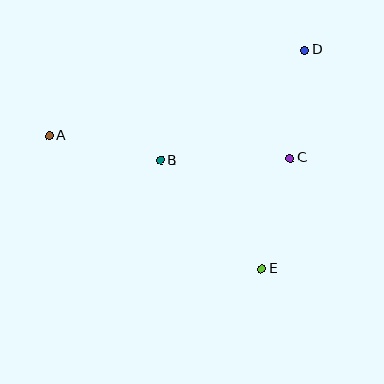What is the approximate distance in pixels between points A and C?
The distance between A and C is approximately 242 pixels.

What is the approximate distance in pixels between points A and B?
The distance between A and B is approximately 114 pixels.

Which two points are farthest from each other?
Points A and D are farthest from each other.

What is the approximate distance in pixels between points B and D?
The distance between B and D is approximately 181 pixels.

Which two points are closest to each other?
Points C and D are closest to each other.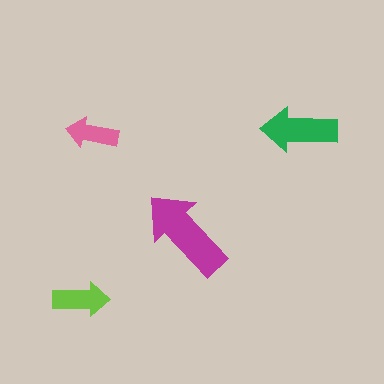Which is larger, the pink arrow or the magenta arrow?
The magenta one.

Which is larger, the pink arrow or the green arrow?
The green one.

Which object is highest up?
The green arrow is topmost.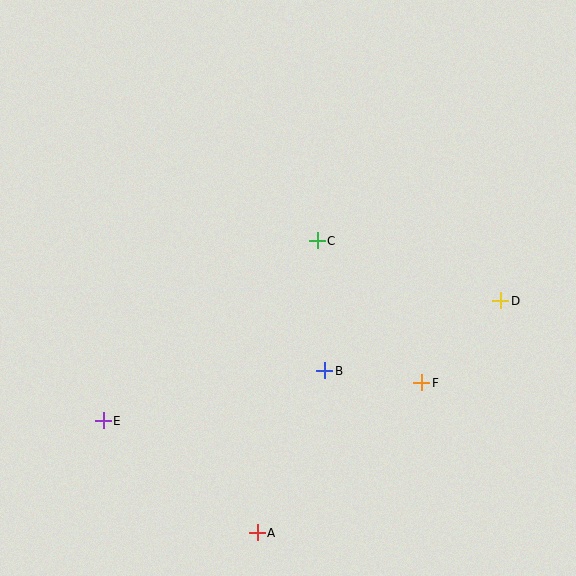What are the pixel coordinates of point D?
Point D is at (500, 301).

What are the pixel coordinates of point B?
Point B is at (325, 371).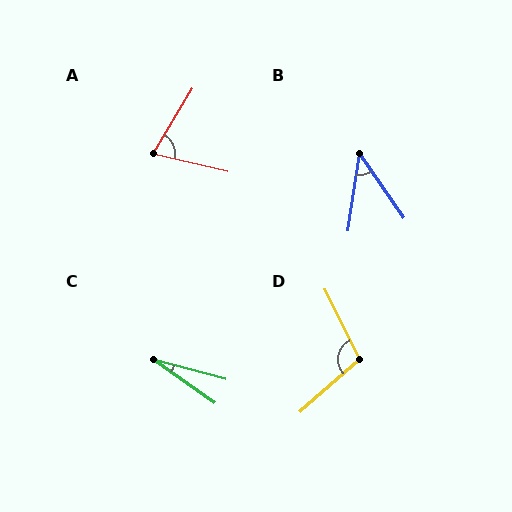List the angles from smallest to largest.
C (20°), B (43°), A (72°), D (105°).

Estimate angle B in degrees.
Approximately 43 degrees.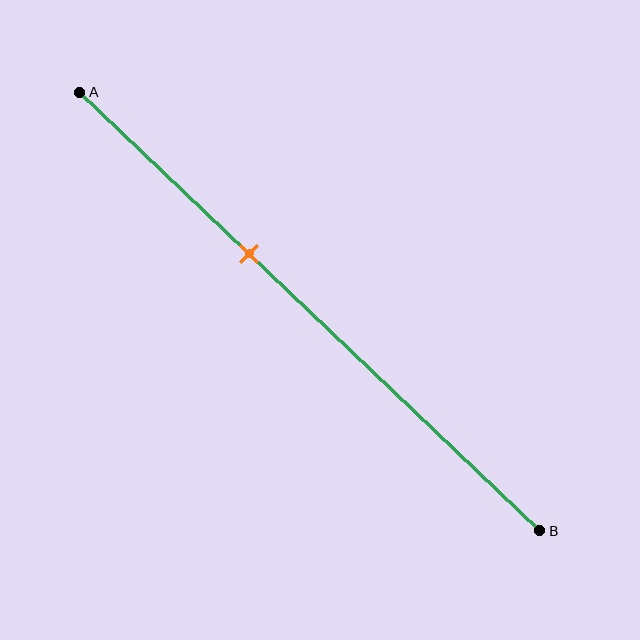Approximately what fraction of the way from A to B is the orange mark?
The orange mark is approximately 35% of the way from A to B.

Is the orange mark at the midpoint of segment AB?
No, the mark is at about 35% from A, not at the 50% midpoint.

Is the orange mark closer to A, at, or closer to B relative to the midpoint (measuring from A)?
The orange mark is closer to point A than the midpoint of segment AB.